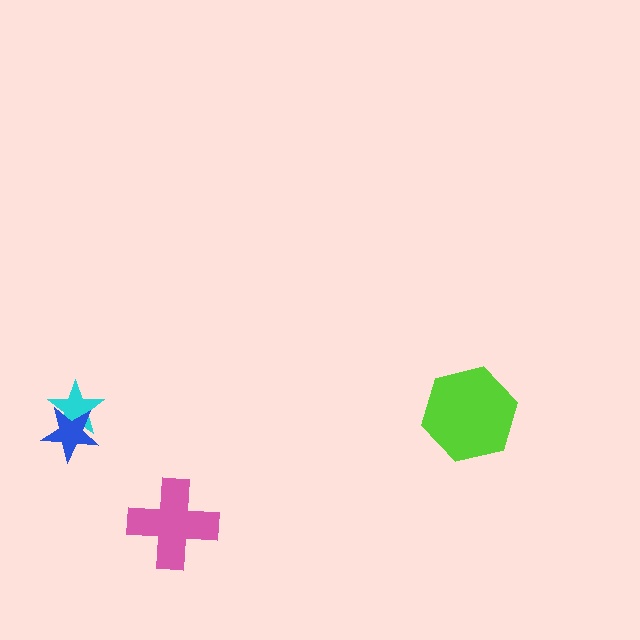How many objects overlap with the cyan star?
1 object overlaps with the cyan star.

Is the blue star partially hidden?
No, no other shape covers it.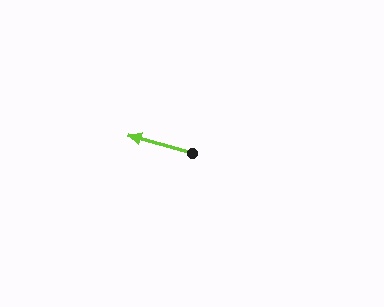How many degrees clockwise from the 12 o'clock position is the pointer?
Approximately 286 degrees.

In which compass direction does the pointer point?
West.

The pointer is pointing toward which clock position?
Roughly 10 o'clock.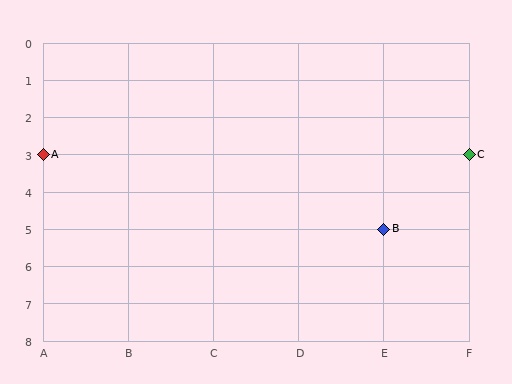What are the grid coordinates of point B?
Point B is at grid coordinates (E, 5).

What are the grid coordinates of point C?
Point C is at grid coordinates (F, 3).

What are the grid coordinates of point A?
Point A is at grid coordinates (A, 3).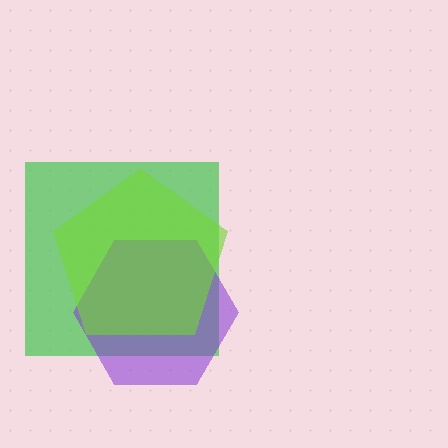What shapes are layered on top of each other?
The layered shapes are: a green square, a purple hexagon, a lime pentagon.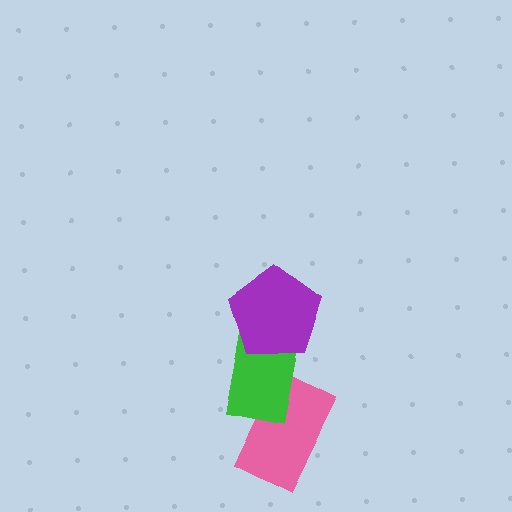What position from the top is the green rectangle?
The green rectangle is 2nd from the top.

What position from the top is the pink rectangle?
The pink rectangle is 3rd from the top.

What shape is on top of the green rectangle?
The purple pentagon is on top of the green rectangle.